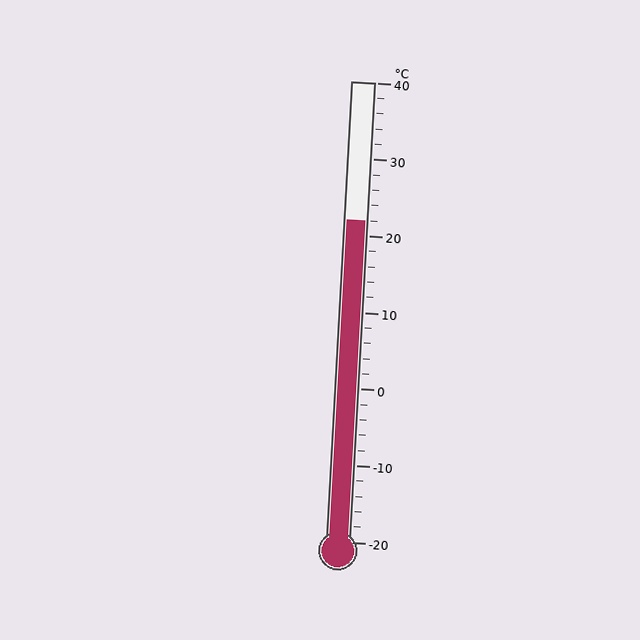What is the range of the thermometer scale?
The thermometer scale ranges from -20°C to 40°C.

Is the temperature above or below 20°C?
The temperature is above 20°C.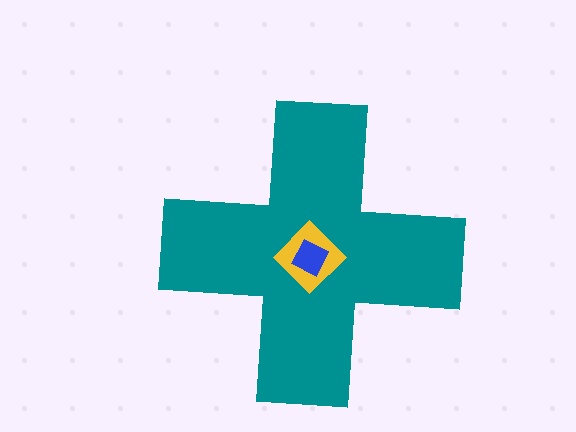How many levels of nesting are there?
3.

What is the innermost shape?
The blue square.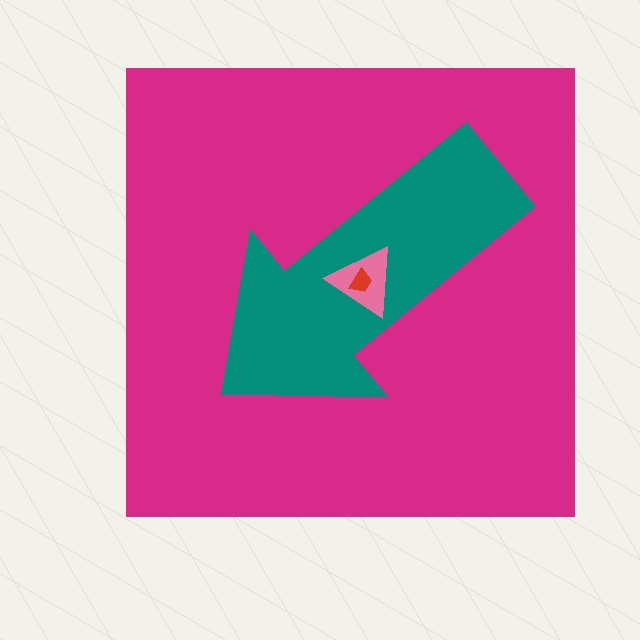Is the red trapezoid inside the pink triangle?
Yes.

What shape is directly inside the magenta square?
The teal arrow.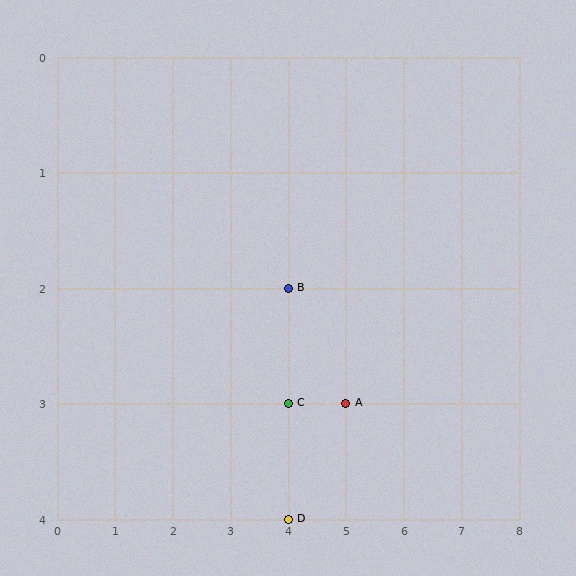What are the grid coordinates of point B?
Point B is at grid coordinates (4, 2).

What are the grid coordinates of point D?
Point D is at grid coordinates (4, 4).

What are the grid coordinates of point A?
Point A is at grid coordinates (5, 3).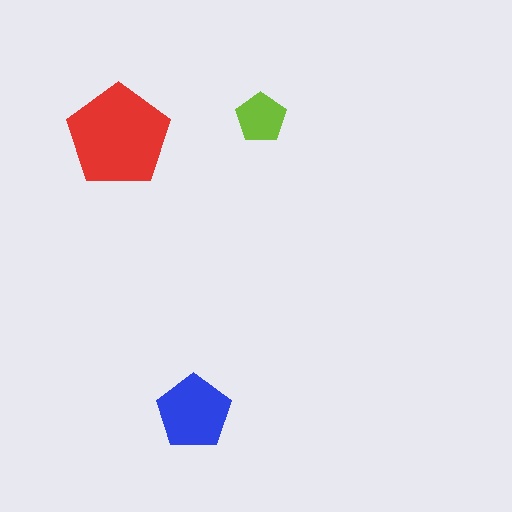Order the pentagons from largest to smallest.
the red one, the blue one, the lime one.